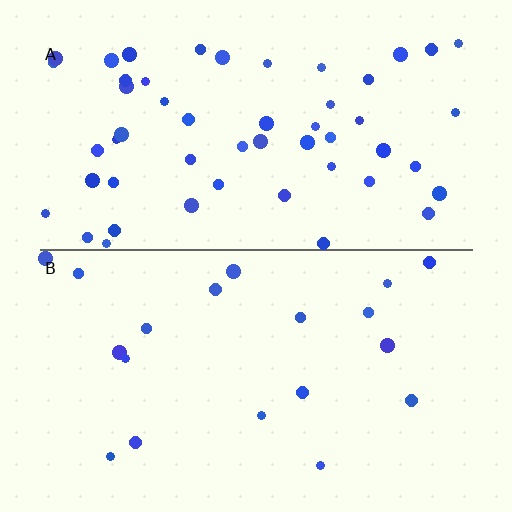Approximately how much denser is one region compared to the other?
Approximately 2.7× — region A over region B.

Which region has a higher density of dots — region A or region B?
A (the top).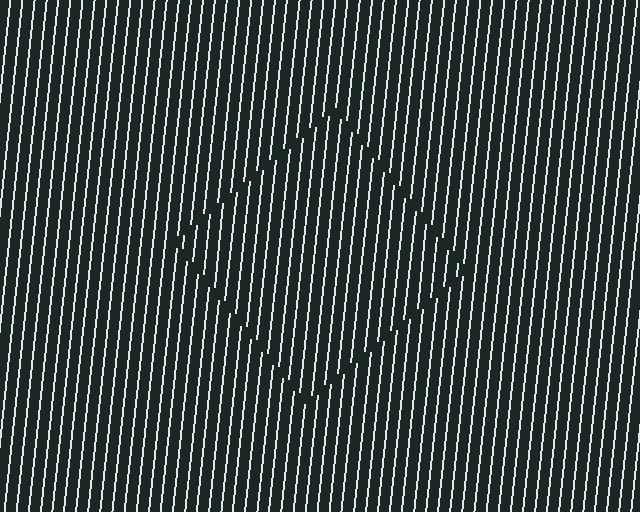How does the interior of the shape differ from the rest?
The interior of the shape contains the same grating, shifted by half a period — the contour is defined by the phase discontinuity where line-ends from the inner and outer gratings abut.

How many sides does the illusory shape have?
4 sides — the line-ends trace a square.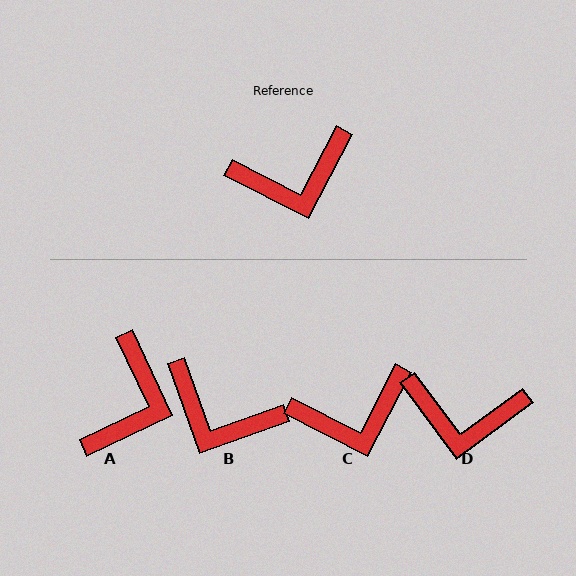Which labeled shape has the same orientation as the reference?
C.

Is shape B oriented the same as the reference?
No, it is off by about 43 degrees.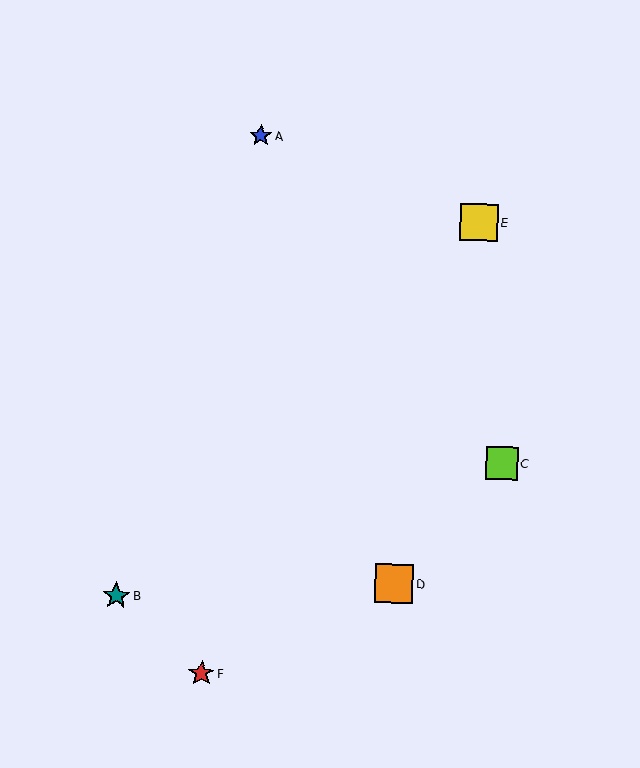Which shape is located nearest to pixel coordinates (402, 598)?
The orange square (labeled D) at (394, 583) is nearest to that location.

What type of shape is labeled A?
Shape A is a blue star.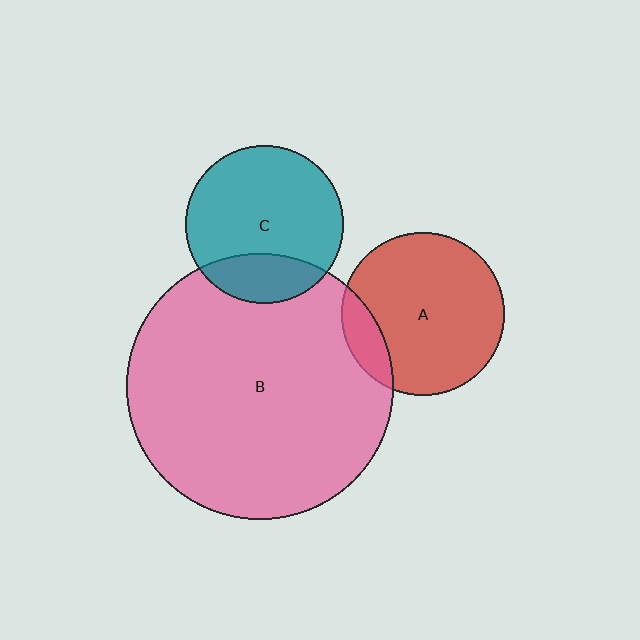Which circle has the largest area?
Circle B (pink).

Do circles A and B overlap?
Yes.